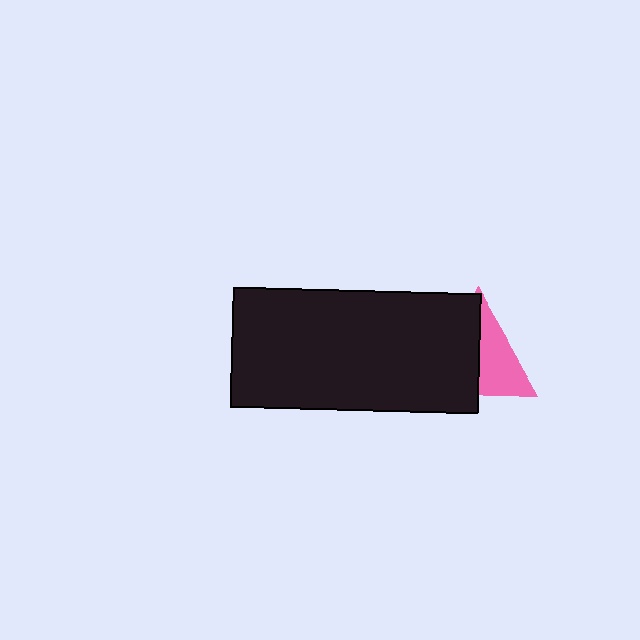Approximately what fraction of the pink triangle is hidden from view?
Roughly 56% of the pink triangle is hidden behind the black rectangle.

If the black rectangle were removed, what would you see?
You would see the complete pink triangle.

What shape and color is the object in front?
The object in front is a black rectangle.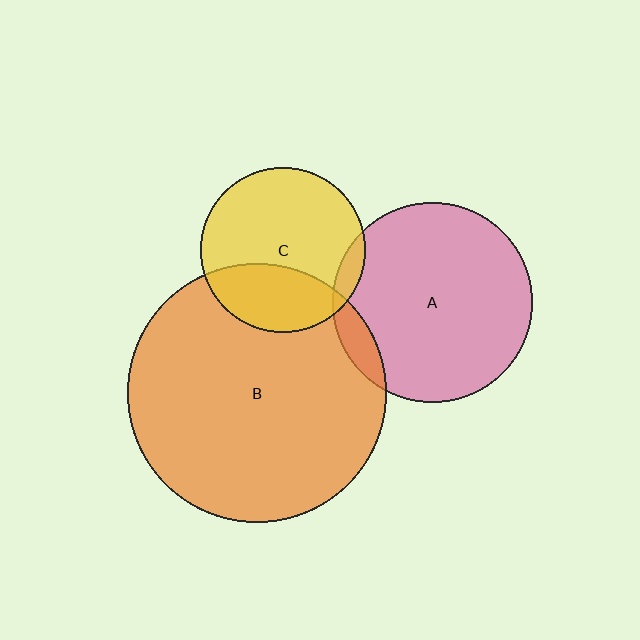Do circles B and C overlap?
Yes.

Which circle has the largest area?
Circle B (orange).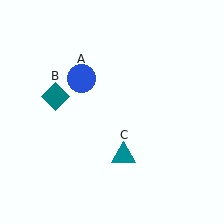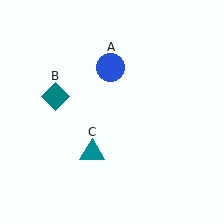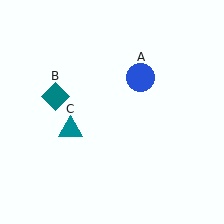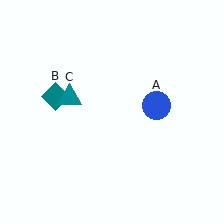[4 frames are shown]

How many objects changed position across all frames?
2 objects changed position: blue circle (object A), teal triangle (object C).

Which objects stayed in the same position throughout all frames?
Teal diamond (object B) remained stationary.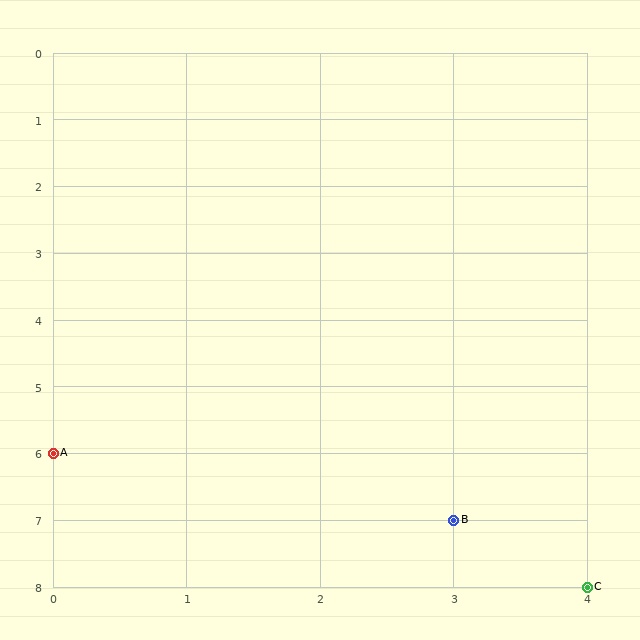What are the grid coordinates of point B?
Point B is at grid coordinates (3, 7).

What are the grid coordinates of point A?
Point A is at grid coordinates (0, 6).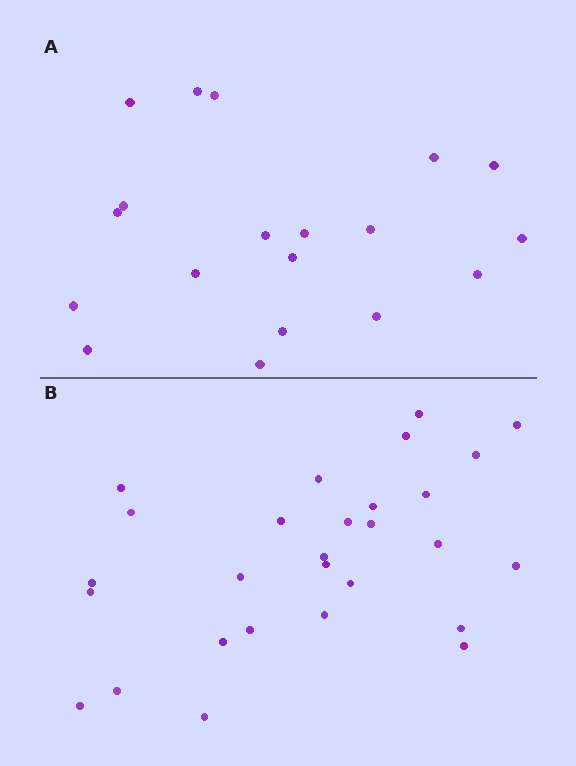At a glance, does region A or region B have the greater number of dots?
Region B (the bottom region) has more dots.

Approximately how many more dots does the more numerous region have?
Region B has roughly 8 or so more dots than region A.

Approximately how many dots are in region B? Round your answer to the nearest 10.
About 30 dots. (The exact count is 28, which rounds to 30.)